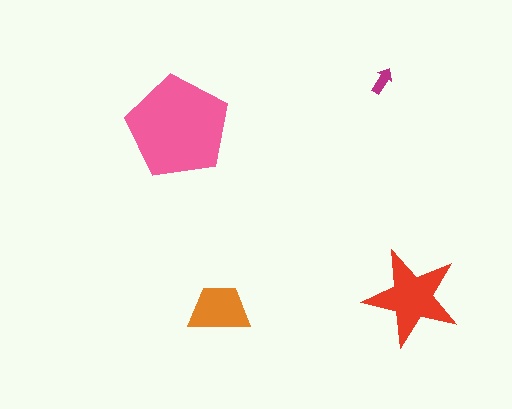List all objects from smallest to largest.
The magenta arrow, the orange trapezoid, the red star, the pink pentagon.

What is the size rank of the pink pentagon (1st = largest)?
1st.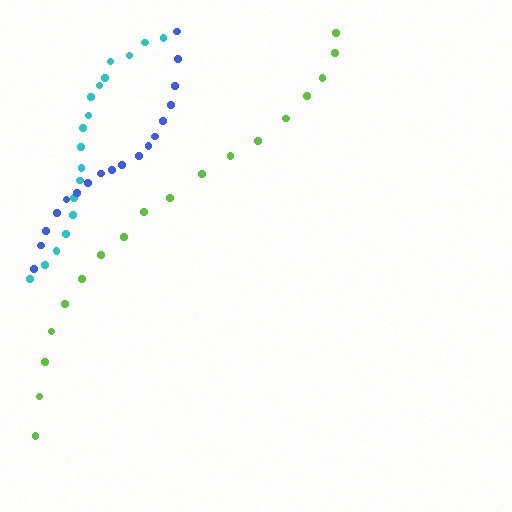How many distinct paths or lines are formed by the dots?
There are 3 distinct paths.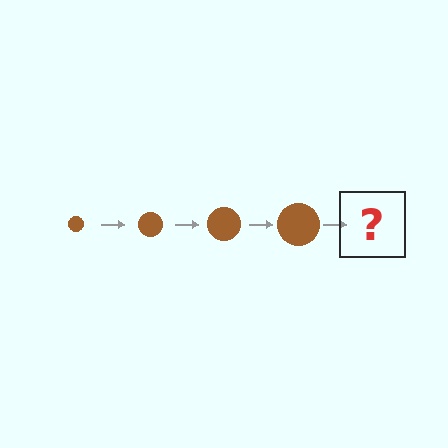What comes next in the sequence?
The next element should be a brown circle, larger than the previous one.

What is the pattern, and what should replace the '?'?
The pattern is that the circle gets progressively larger each step. The '?' should be a brown circle, larger than the previous one.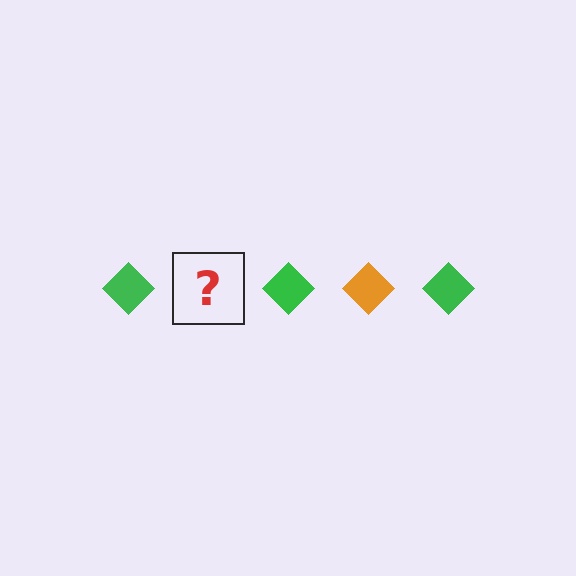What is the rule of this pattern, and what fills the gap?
The rule is that the pattern cycles through green, orange diamonds. The gap should be filled with an orange diamond.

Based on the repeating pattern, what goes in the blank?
The blank should be an orange diamond.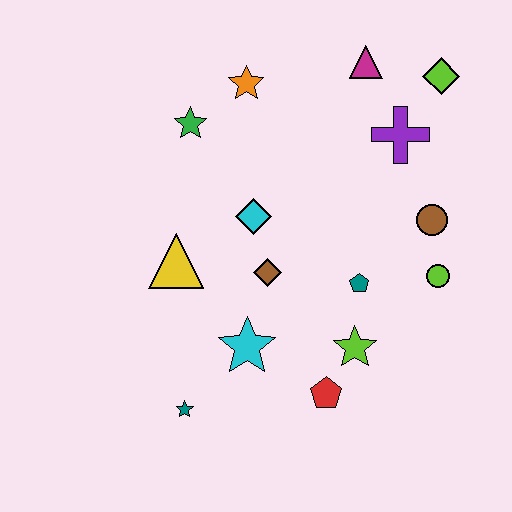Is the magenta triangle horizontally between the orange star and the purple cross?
Yes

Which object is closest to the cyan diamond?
The brown diamond is closest to the cyan diamond.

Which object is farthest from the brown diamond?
The lime diamond is farthest from the brown diamond.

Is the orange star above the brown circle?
Yes